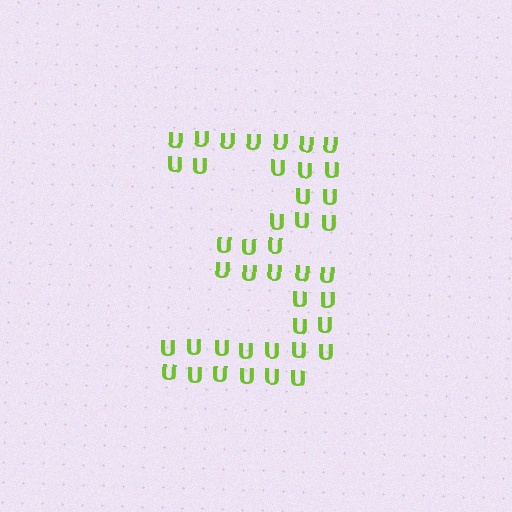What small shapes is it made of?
It is made of small letter U's.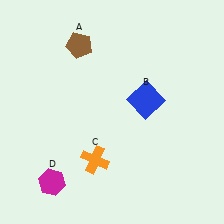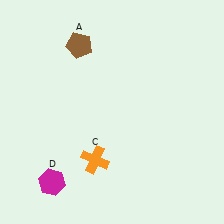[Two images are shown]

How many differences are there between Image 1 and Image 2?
There is 1 difference between the two images.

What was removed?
The blue square (B) was removed in Image 2.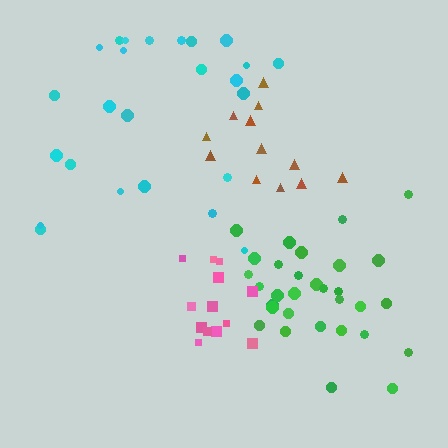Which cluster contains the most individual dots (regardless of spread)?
Green (31).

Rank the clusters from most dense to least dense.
green, pink, brown, cyan.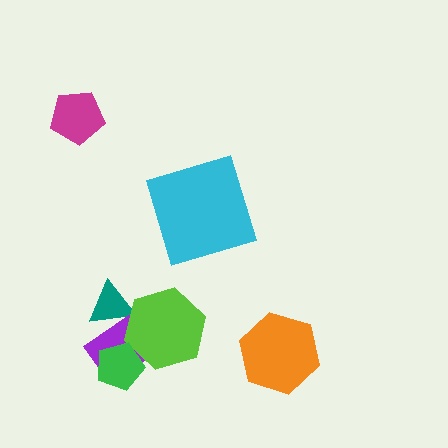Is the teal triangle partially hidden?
Yes, it is partially covered by another shape.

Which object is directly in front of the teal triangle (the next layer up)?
The purple rectangle is directly in front of the teal triangle.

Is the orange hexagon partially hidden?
No, no other shape covers it.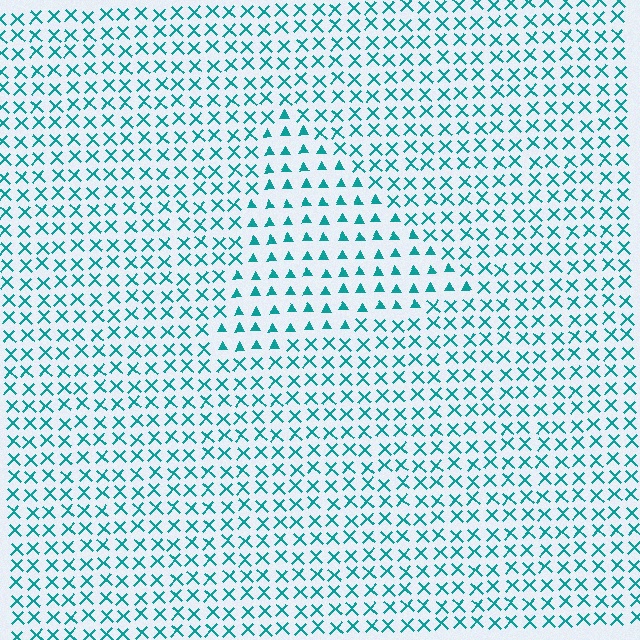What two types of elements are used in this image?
The image uses triangles inside the triangle region and X marks outside it.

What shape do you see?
I see a triangle.